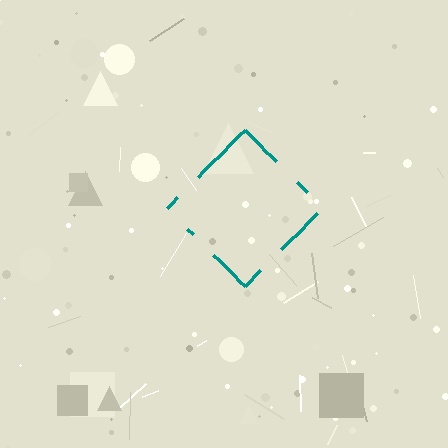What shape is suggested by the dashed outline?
The dashed outline suggests a diamond.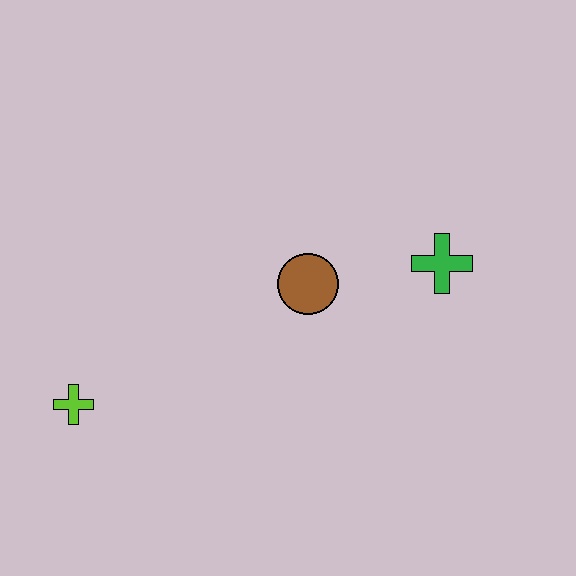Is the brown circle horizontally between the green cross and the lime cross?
Yes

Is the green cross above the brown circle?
Yes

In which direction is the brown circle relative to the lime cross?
The brown circle is to the right of the lime cross.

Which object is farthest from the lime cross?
The green cross is farthest from the lime cross.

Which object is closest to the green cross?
The brown circle is closest to the green cross.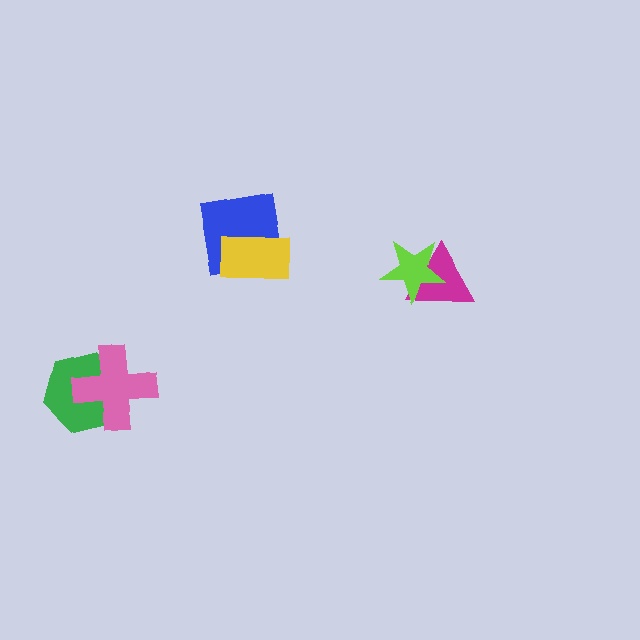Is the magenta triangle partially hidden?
Yes, it is partially covered by another shape.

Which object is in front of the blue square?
The yellow rectangle is in front of the blue square.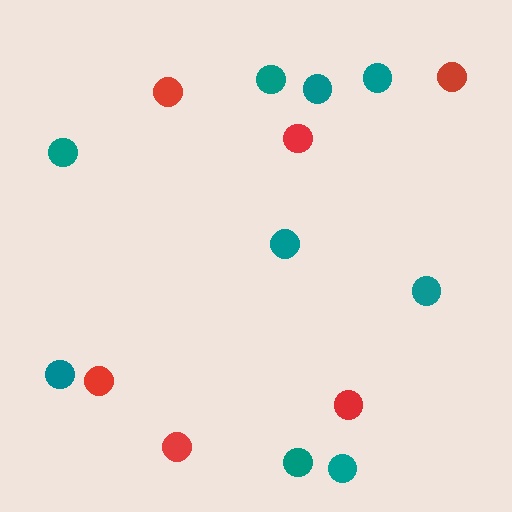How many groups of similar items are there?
There are 2 groups: one group of red circles (6) and one group of teal circles (9).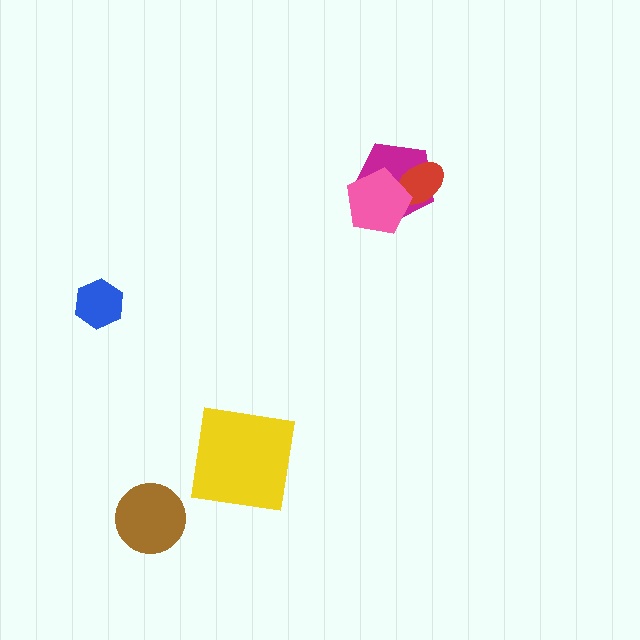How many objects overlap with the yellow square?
0 objects overlap with the yellow square.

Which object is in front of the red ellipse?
The pink pentagon is in front of the red ellipse.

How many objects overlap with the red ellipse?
2 objects overlap with the red ellipse.